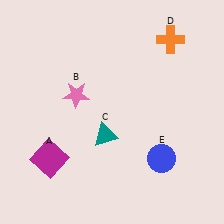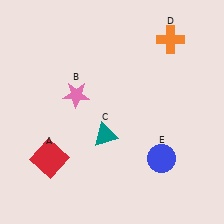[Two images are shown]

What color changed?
The square (A) changed from magenta in Image 1 to red in Image 2.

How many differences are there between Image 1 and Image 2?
There is 1 difference between the two images.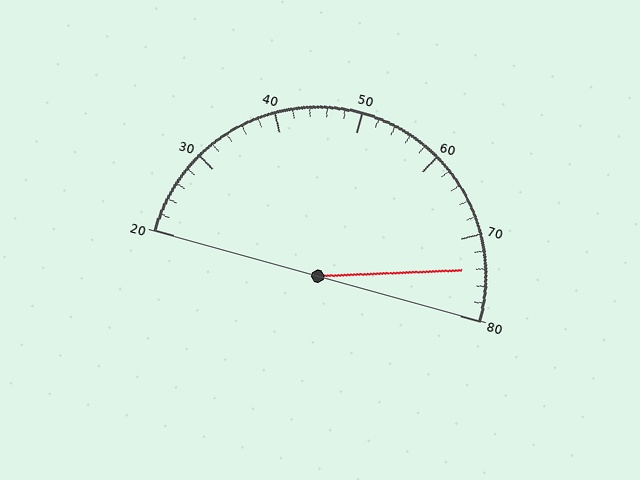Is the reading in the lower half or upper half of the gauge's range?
The reading is in the upper half of the range (20 to 80).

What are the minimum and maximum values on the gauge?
The gauge ranges from 20 to 80.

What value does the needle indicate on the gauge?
The needle indicates approximately 74.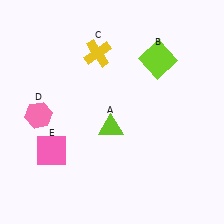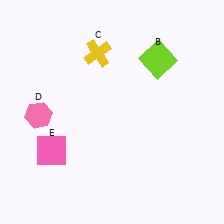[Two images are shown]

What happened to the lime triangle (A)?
The lime triangle (A) was removed in Image 2. It was in the bottom-left area of Image 1.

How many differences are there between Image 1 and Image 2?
There is 1 difference between the two images.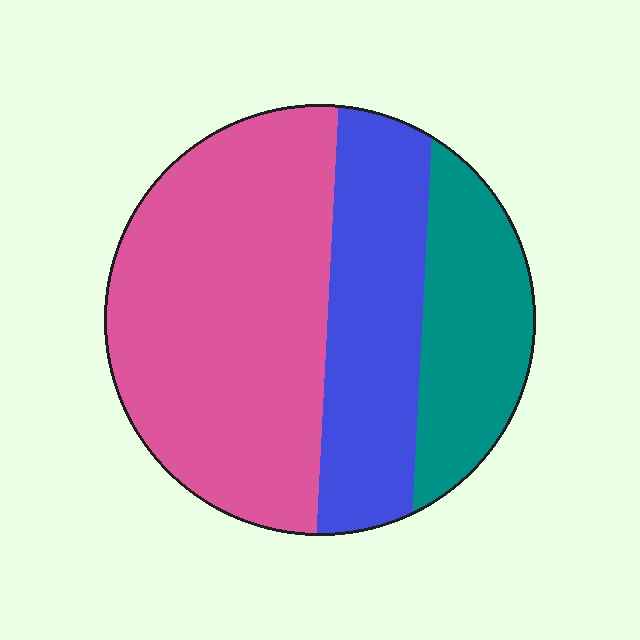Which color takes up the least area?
Teal, at roughly 20%.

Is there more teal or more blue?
Blue.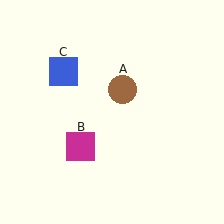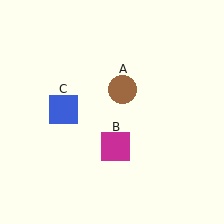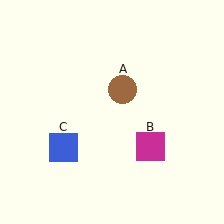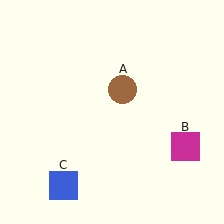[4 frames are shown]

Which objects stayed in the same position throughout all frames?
Brown circle (object A) remained stationary.